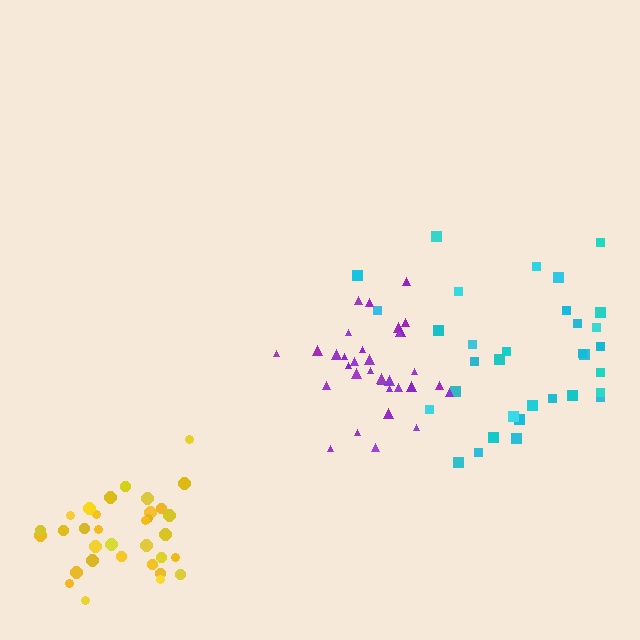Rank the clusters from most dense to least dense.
purple, yellow, cyan.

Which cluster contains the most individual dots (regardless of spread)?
Cyan (33).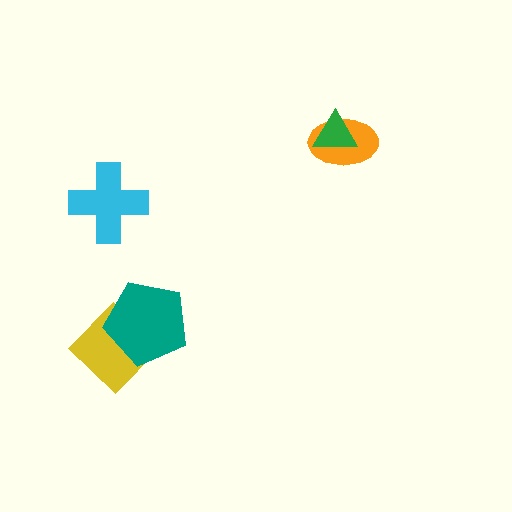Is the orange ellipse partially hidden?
Yes, it is partially covered by another shape.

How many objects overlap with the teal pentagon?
1 object overlaps with the teal pentagon.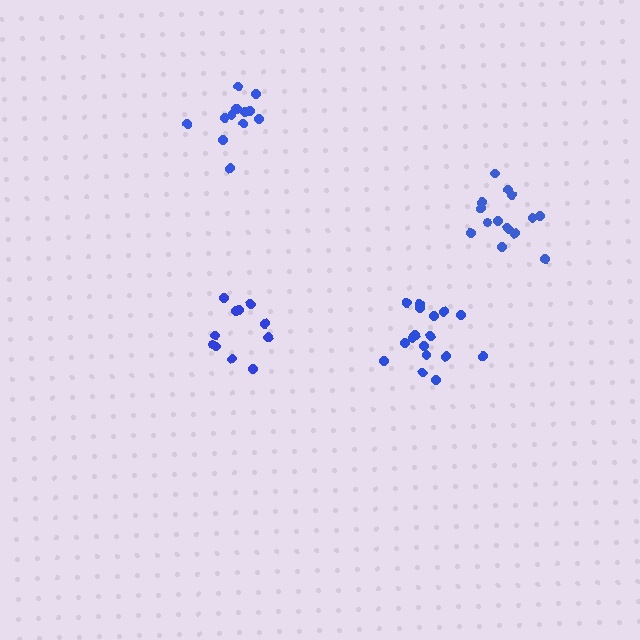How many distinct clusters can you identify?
There are 4 distinct clusters.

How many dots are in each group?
Group 1: 15 dots, Group 2: 11 dots, Group 3: 13 dots, Group 4: 17 dots (56 total).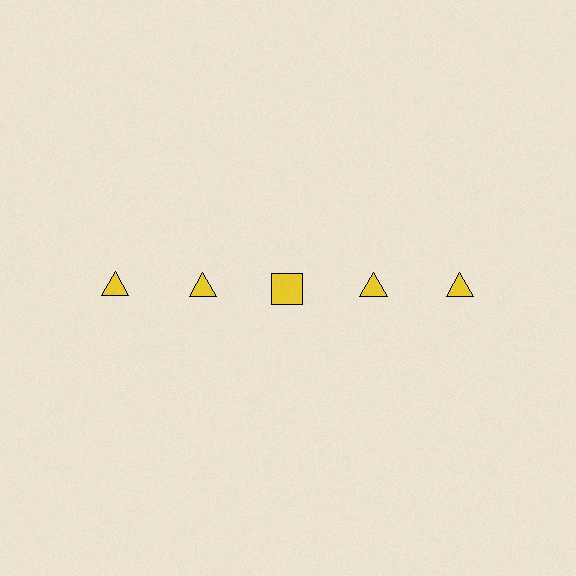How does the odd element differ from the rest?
It has a different shape: square instead of triangle.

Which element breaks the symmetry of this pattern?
The yellow square in the top row, center column breaks the symmetry. All other shapes are yellow triangles.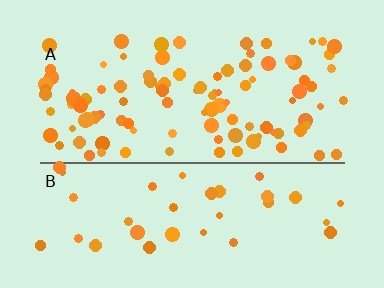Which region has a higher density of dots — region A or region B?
A (the top).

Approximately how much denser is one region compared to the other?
Approximately 2.5× — region A over region B.